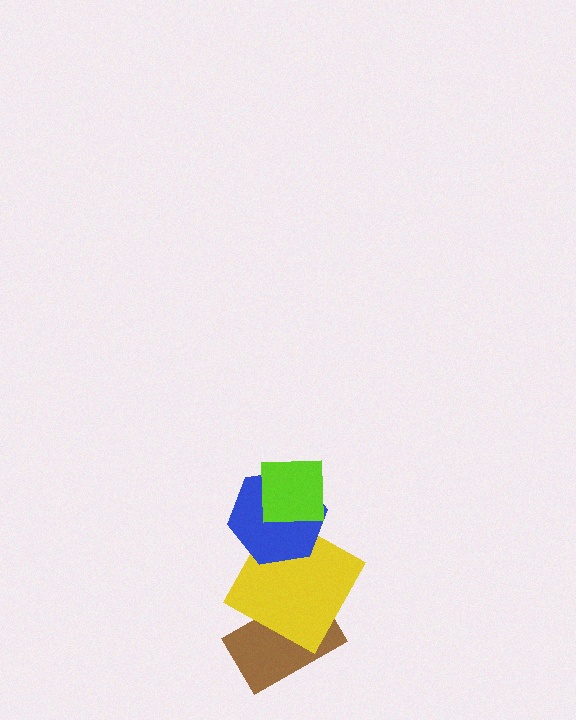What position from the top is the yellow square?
The yellow square is 3rd from the top.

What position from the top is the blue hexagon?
The blue hexagon is 2nd from the top.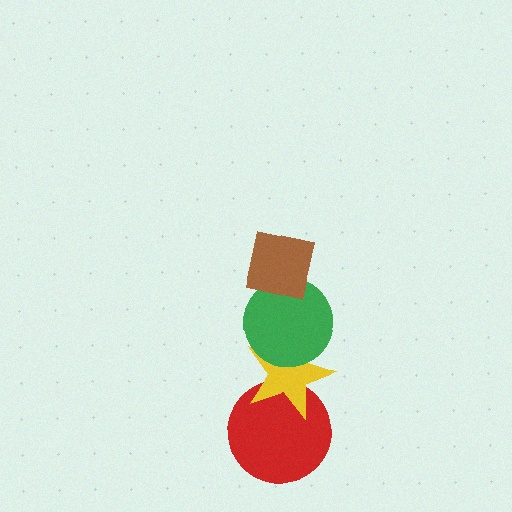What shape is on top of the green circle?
The brown square is on top of the green circle.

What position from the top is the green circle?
The green circle is 2nd from the top.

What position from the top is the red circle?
The red circle is 4th from the top.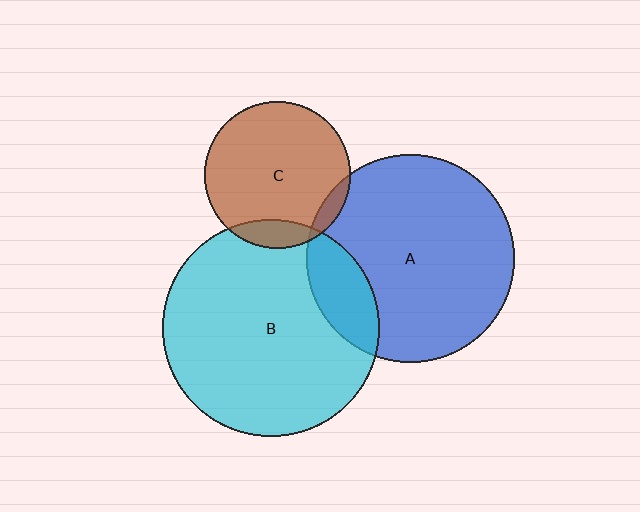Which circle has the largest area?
Circle B (cyan).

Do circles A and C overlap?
Yes.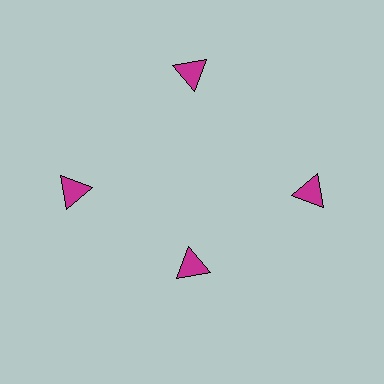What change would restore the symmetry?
The symmetry would be restored by moving it outward, back onto the ring so that all 4 triangles sit at equal angles and equal distance from the center.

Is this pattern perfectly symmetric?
No. The 4 magenta triangles are arranged in a ring, but one element near the 6 o'clock position is pulled inward toward the center, breaking the 4-fold rotational symmetry.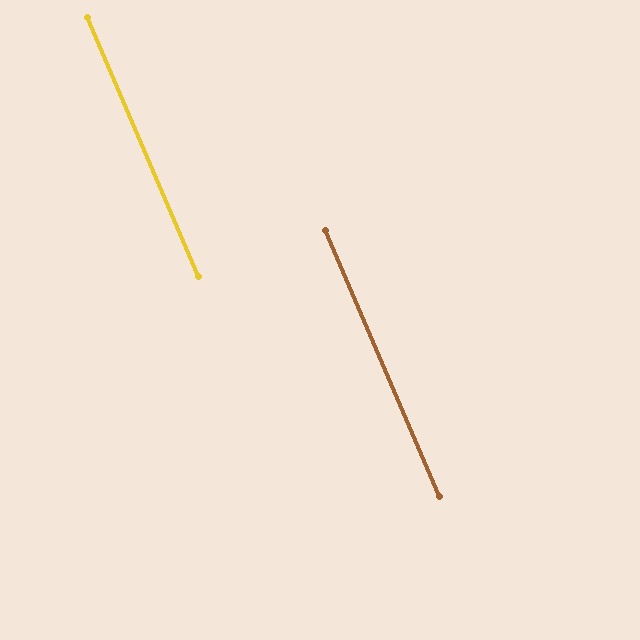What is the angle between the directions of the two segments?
Approximately 0 degrees.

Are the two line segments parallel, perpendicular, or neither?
Parallel — their directions differ by only 0.1°.